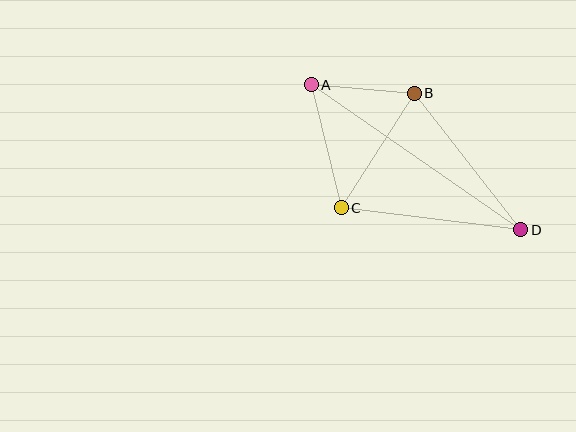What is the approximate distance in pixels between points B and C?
The distance between B and C is approximately 136 pixels.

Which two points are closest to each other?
Points A and B are closest to each other.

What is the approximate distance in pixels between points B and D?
The distance between B and D is approximately 173 pixels.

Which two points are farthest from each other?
Points A and D are farthest from each other.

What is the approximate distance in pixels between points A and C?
The distance between A and C is approximately 127 pixels.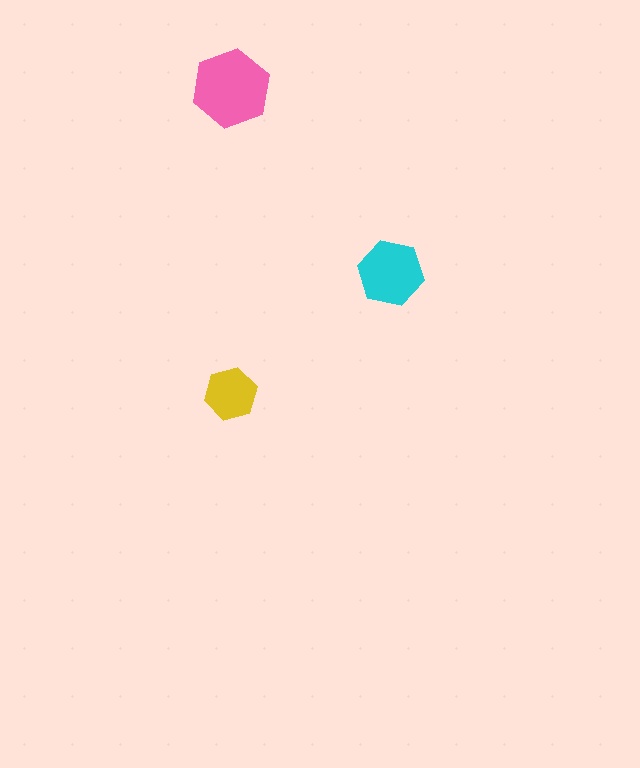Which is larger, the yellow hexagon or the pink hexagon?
The pink one.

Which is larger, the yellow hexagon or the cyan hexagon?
The cyan one.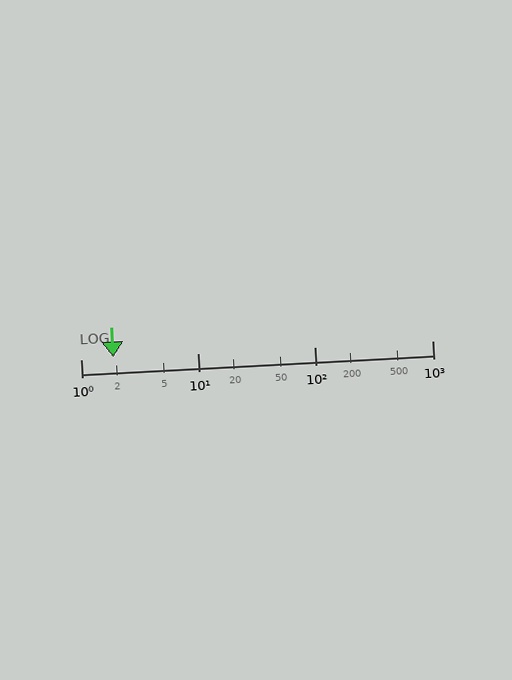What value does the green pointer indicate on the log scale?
The pointer indicates approximately 1.9.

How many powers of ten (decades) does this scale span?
The scale spans 3 decades, from 1 to 1000.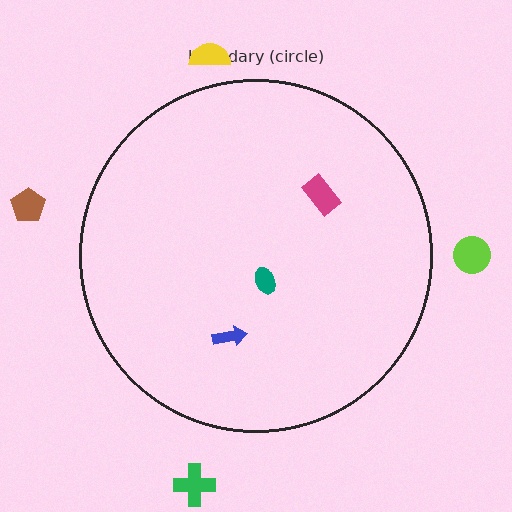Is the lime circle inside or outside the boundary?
Outside.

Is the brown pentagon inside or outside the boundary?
Outside.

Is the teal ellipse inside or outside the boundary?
Inside.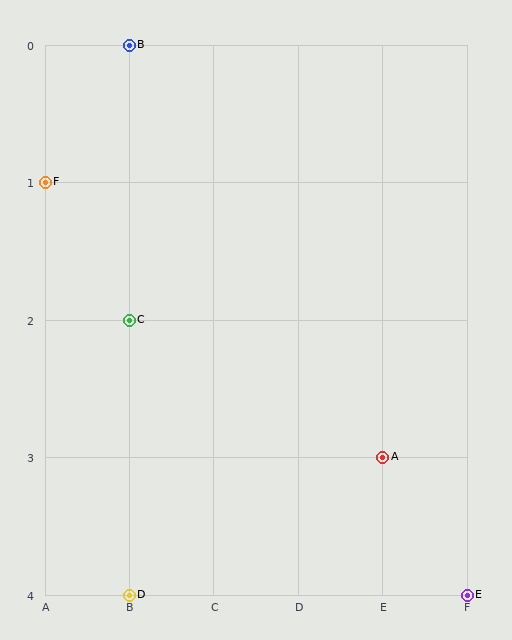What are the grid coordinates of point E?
Point E is at grid coordinates (F, 4).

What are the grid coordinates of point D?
Point D is at grid coordinates (B, 4).